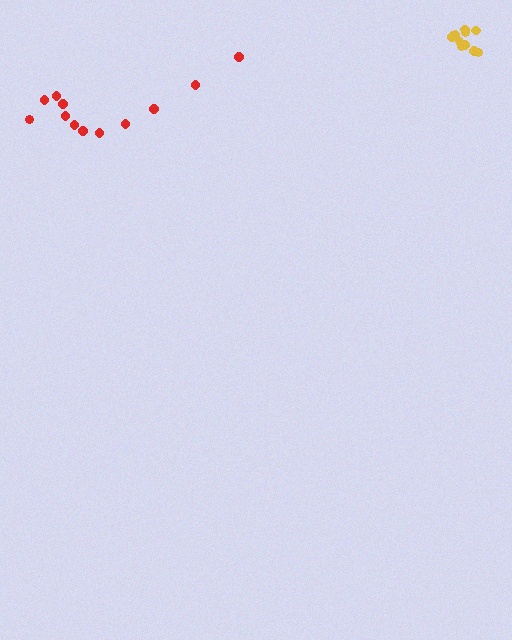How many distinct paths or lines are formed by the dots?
There are 2 distinct paths.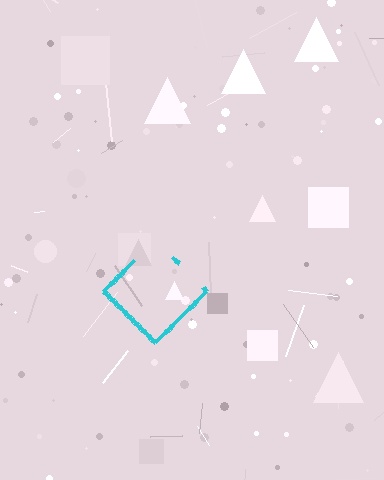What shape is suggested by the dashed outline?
The dashed outline suggests a diamond.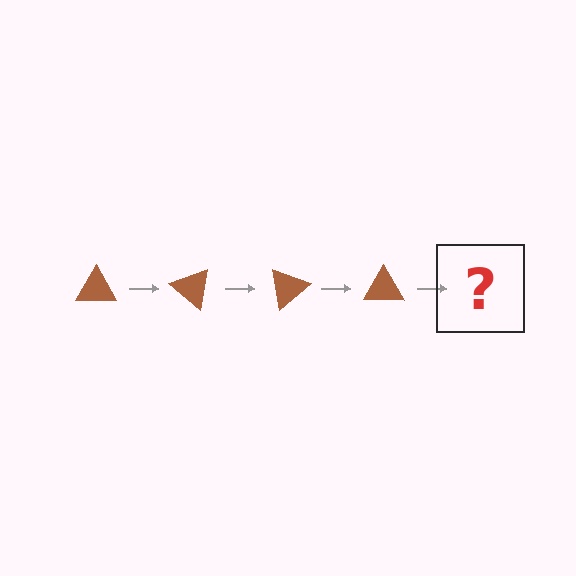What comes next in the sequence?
The next element should be a brown triangle rotated 160 degrees.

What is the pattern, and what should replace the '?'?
The pattern is that the triangle rotates 40 degrees each step. The '?' should be a brown triangle rotated 160 degrees.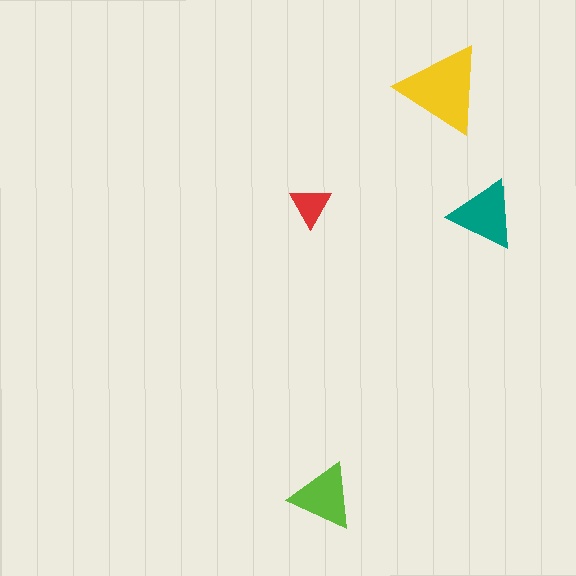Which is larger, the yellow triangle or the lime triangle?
The yellow one.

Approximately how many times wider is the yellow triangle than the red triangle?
About 2 times wider.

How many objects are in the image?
There are 4 objects in the image.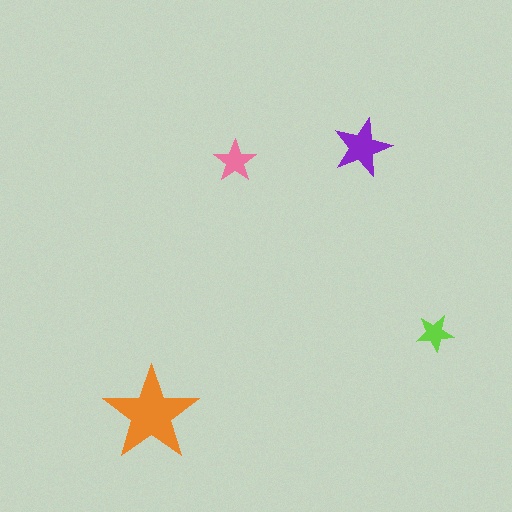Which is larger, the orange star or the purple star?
The orange one.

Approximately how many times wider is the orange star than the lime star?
About 2.5 times wider.